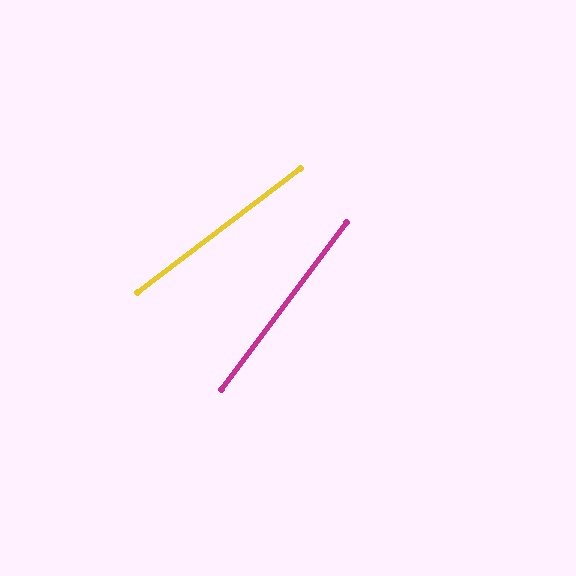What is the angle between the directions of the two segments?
Approximately 16 degrees.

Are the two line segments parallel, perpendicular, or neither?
Neither parallel nor perpendicular — they differ by about 16°.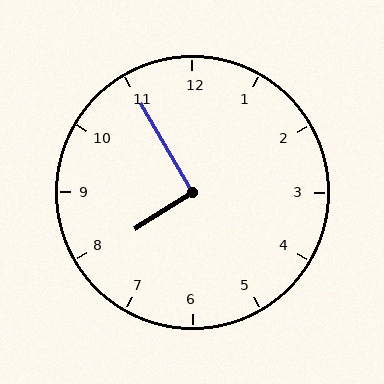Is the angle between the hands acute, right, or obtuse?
It is right.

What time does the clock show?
7:55.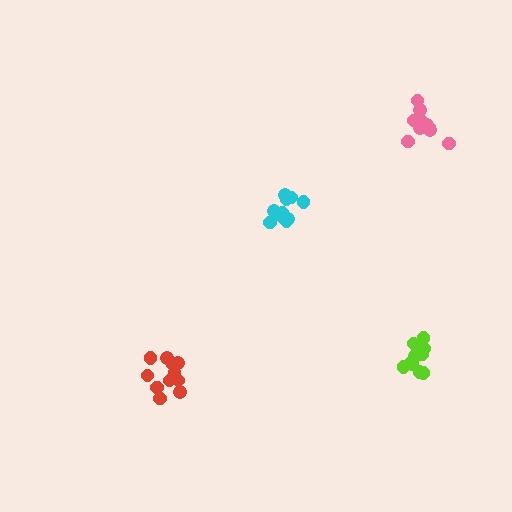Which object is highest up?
The pink cluster is topmost.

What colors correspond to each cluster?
The clusters are colored: red, pink, cyan, lime.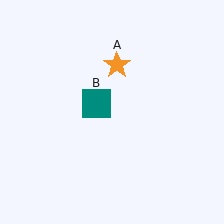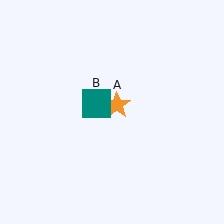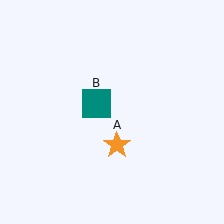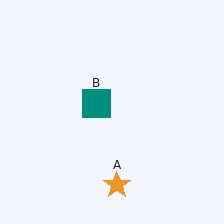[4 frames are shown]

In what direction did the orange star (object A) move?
The orange star (object A) moved down.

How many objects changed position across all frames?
1 object changed position: orange star (object A).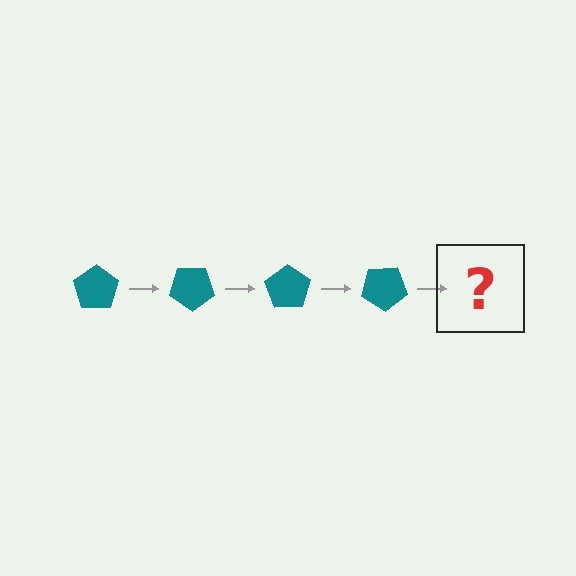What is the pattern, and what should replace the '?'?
The pattern is that the pentagon rotates 35 degrees each step. The '?' should be a teal pentagon rotated 140 degrees.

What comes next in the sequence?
The next element should be a teal pentagon rotated 140 degrees.